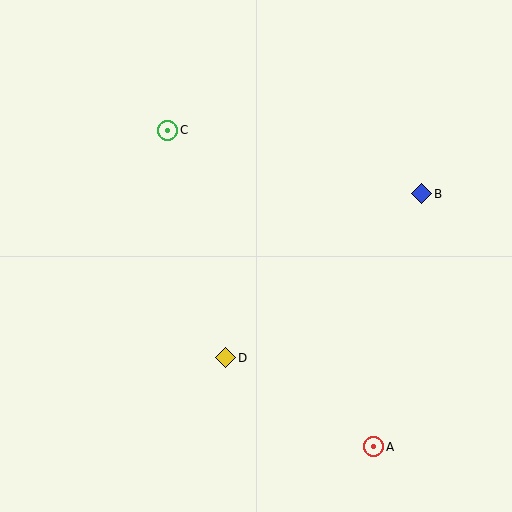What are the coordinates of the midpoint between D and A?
The midpoint between D and A is at (300, 402).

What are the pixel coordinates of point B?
Point B is at (422, 194).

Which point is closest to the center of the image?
Point D at (226, 358) is closest to the center.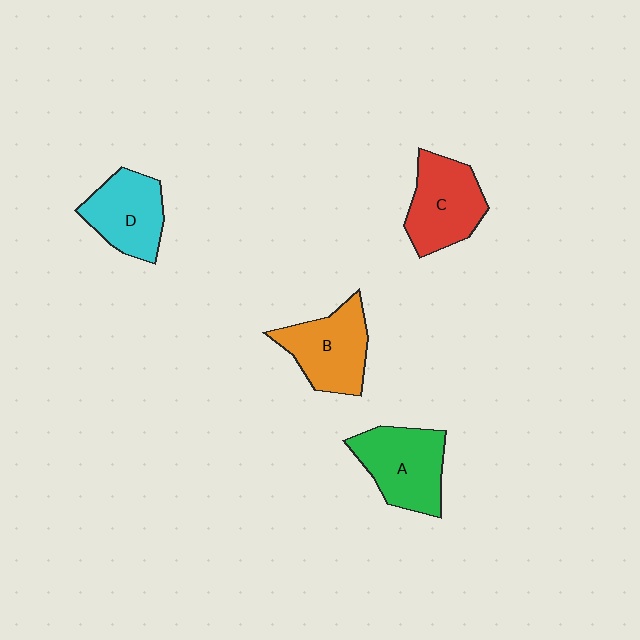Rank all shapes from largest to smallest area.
From largest to smallest: A (green), C (red), B (orange), D (cyan).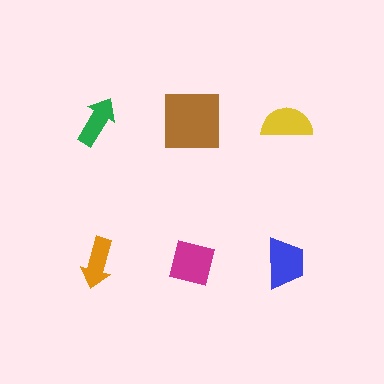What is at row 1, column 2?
A brown square.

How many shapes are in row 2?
3 shapes.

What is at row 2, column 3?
A blue trapezoid.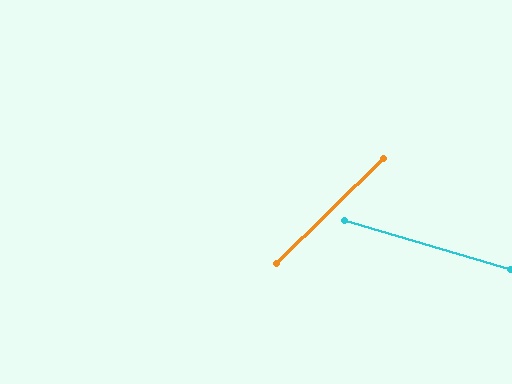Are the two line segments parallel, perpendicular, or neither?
Neither parallel nor perpendicular — they differ by about 61°.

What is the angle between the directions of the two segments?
Approximately 61 degrees.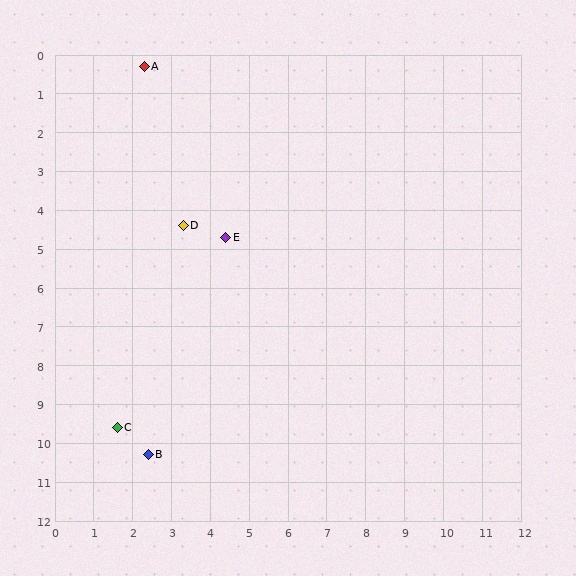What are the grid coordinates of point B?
Point B is at approximately (2.4, 10.3).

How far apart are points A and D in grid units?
Points A and D are about 4.2 grid units apart.